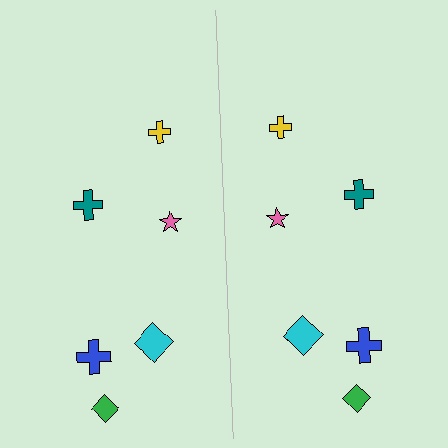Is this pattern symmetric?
Yes, this pattern has bilateral (reflection) symmetry.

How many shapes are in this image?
There are 12 shapes in this image.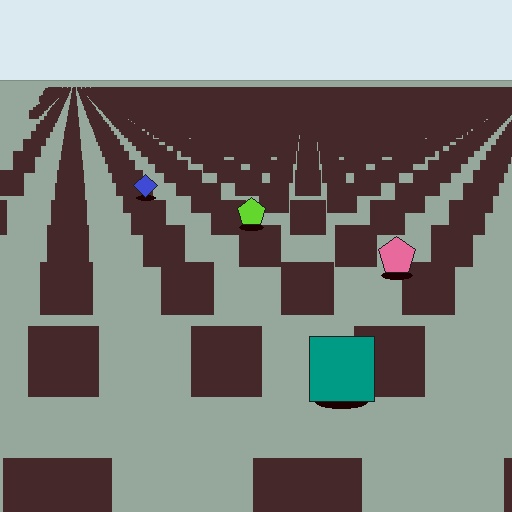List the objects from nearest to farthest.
From nearest to farthest: the teal square, the pink pentagon, the lime pentagon, the blue diamond.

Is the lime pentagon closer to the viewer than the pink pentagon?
No. The pink pentagon is closer — you can tell from the texture gradient: the ground texture is coarser near it.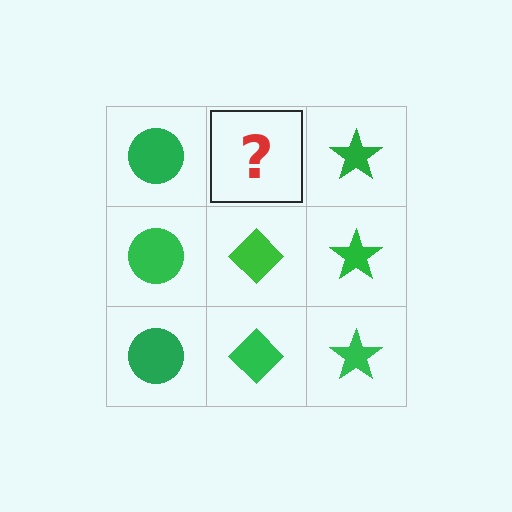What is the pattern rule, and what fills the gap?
The rule is that each column has a consistent shape. The gap should be filled with a green diamond.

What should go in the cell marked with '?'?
The missing cell should contain a green diamond.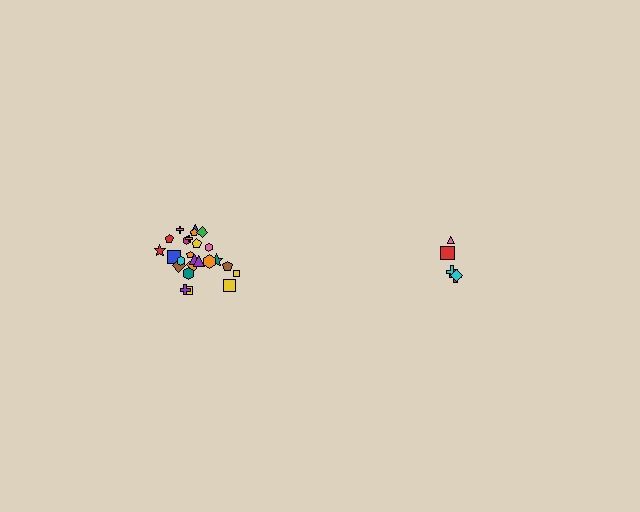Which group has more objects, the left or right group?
The left group.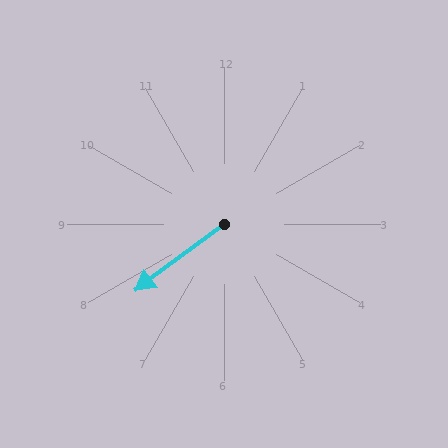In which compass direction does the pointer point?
Southwest.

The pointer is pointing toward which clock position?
Roughly 8 o'clock.